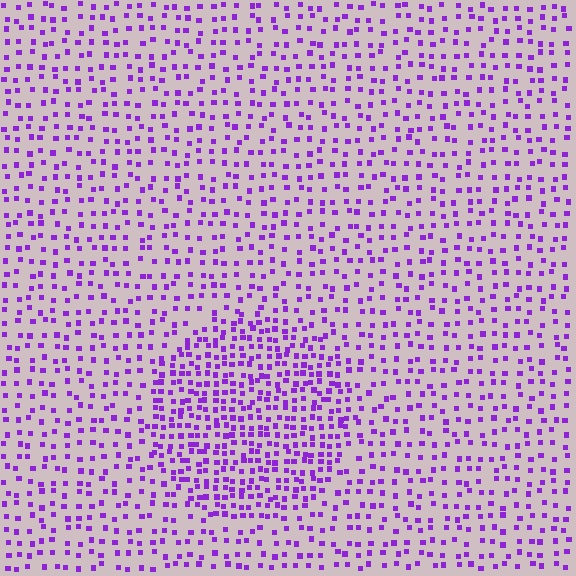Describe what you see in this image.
The image contains small purple elements arranged at two different densities. A circle-shaped region is visible where the elements are more densely packed than the surrounding area.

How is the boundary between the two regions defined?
The boundary is defined by a change in element density (approximately 1.9x ratio). All elements are the same color, size, and shape.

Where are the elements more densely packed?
The elements are more densely packed inside the circle boundary.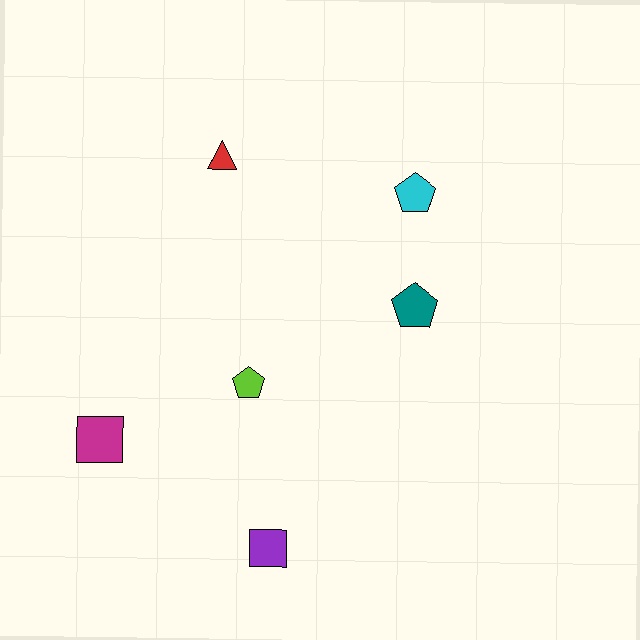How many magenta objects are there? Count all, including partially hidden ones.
There is 1 magenta object.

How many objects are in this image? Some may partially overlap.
There are 6 objects.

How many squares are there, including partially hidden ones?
There are 2 squares.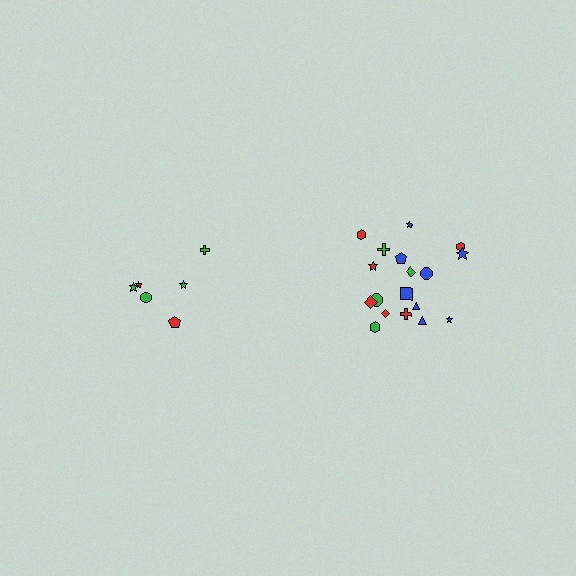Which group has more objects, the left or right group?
The right group.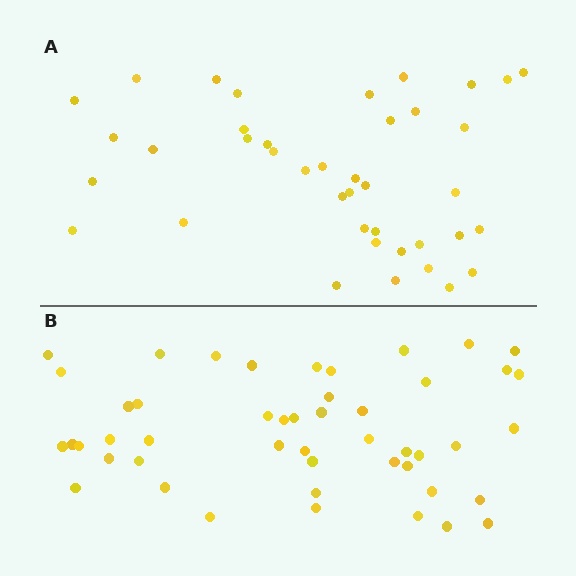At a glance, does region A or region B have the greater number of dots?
Region B (the bottom region) has more dots.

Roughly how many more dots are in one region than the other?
Region B has roughly 8 or so more dots than region A.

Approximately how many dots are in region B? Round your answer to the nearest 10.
About 50 dots. (The exact count is 48, which rounds to 50.)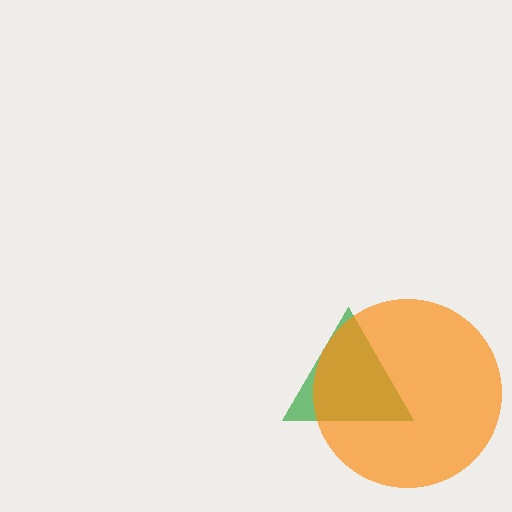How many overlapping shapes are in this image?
There are 2 overlapping shapes in the image.